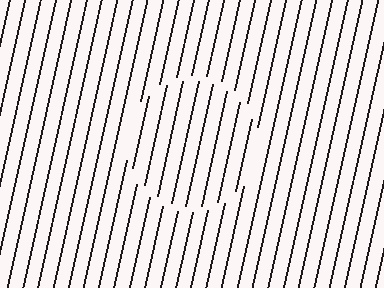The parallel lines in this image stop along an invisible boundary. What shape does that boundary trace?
An illusory circle. The interior of the shape contains the same grating, shifted by half a period — the contour is defined by the phase discontinuity where line-ends from the inner and outer gratings abut.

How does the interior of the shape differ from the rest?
The interior of the shape contains the same grating, shifted by half a period — the contour is defined by the phase discontinuity where line-ends from the inner and outer gratings abut.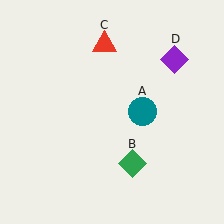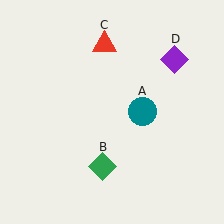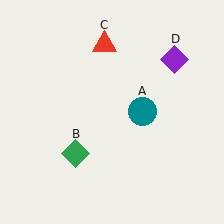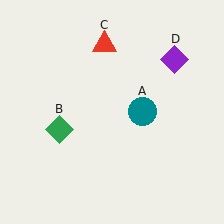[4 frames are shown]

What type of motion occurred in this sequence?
The green diamond (object B) rotated clockwise around the center of the scene.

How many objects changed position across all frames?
1 object changed position: green diamond (object B).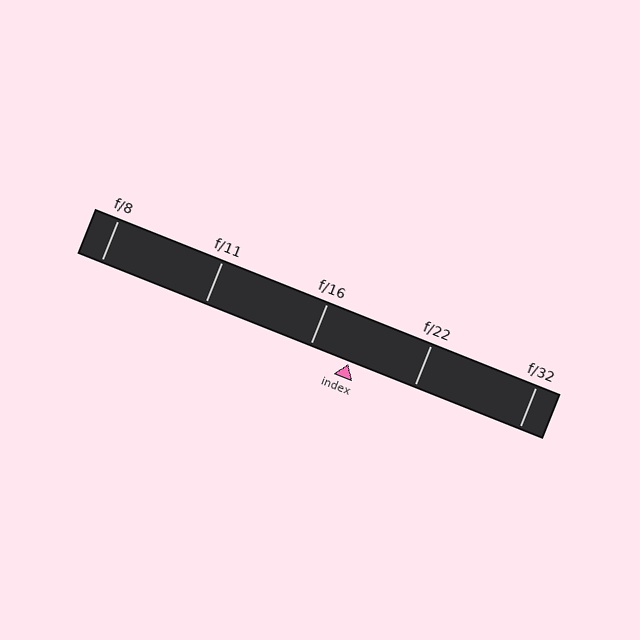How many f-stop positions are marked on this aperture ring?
There are 5 f-stop positions marked.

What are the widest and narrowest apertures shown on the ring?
The widest aperture shown is f/8 and the narrowest is f/32.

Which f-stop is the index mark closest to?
The index mark is closest to f/16.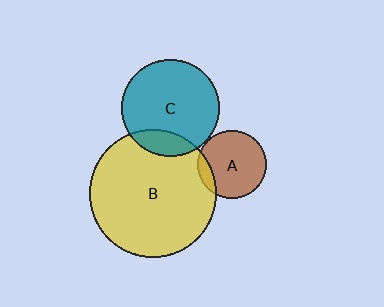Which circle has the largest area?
Circle B (yellow).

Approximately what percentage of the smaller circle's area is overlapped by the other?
Approximately 10%.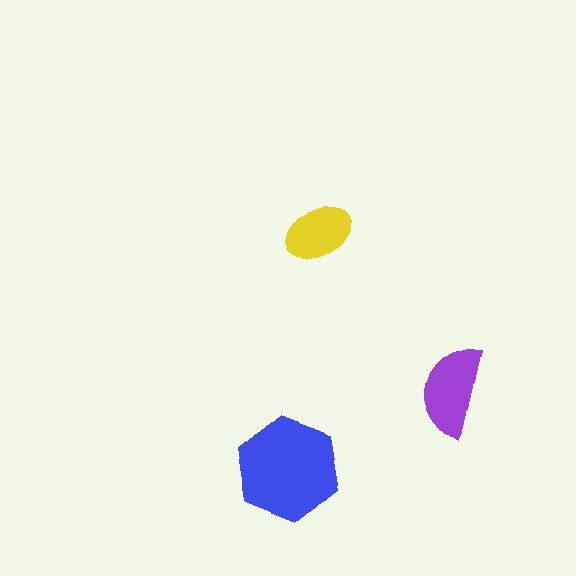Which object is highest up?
The yellow ellipse is topmost.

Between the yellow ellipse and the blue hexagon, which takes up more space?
The blue hexagon.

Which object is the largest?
The blue hexagon.